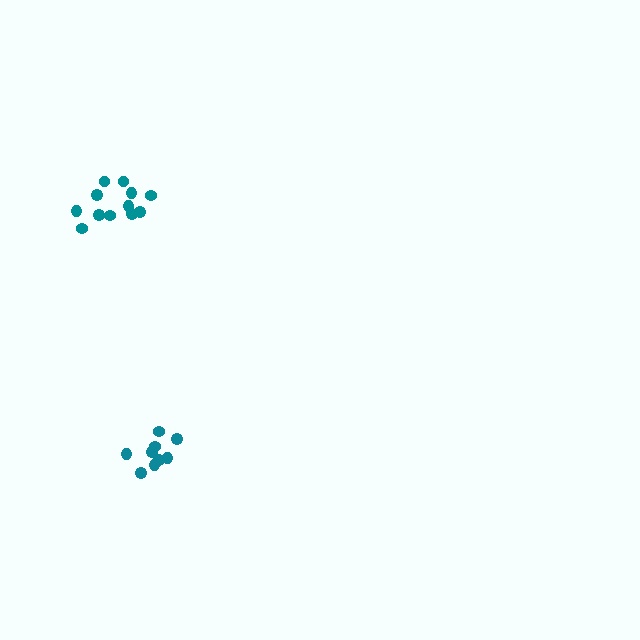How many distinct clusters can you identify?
There are 2 distinct clusters.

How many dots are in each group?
Group 1: 9 dots, Group 2: 12 dots (21 total).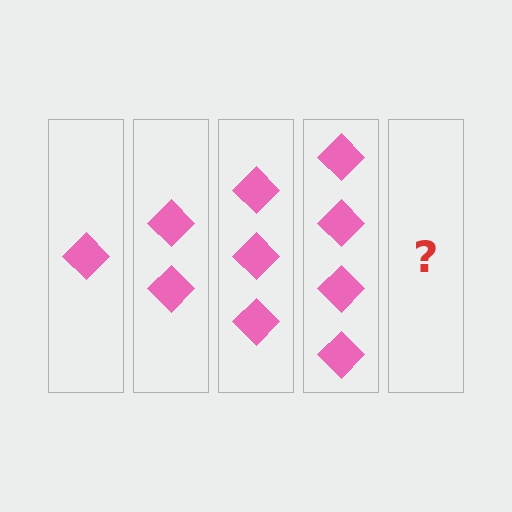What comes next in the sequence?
The next element should be 5 diamonds.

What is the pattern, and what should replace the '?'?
The pattern is that each step adds one more diamond. The '?' should be 5 diamonds.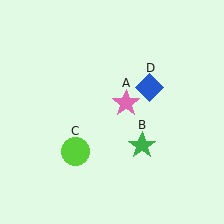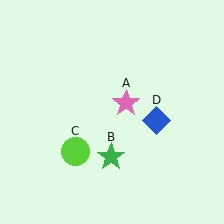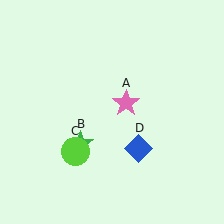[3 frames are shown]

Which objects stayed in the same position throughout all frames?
Pink star (object A) and lime circle (object C) remained stationary.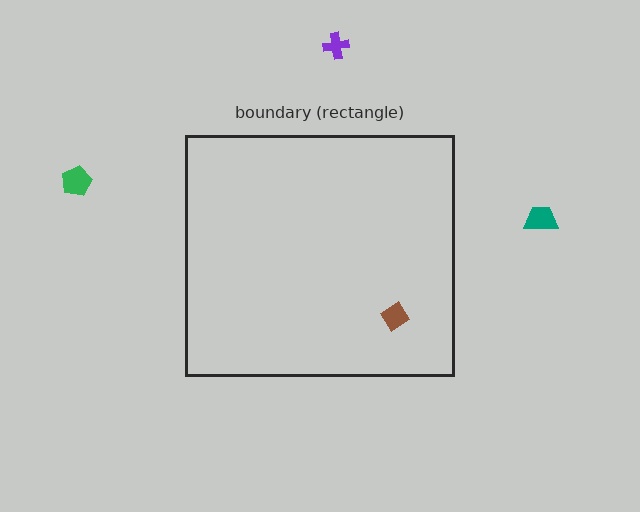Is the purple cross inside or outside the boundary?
Outside.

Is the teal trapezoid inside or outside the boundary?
Outside.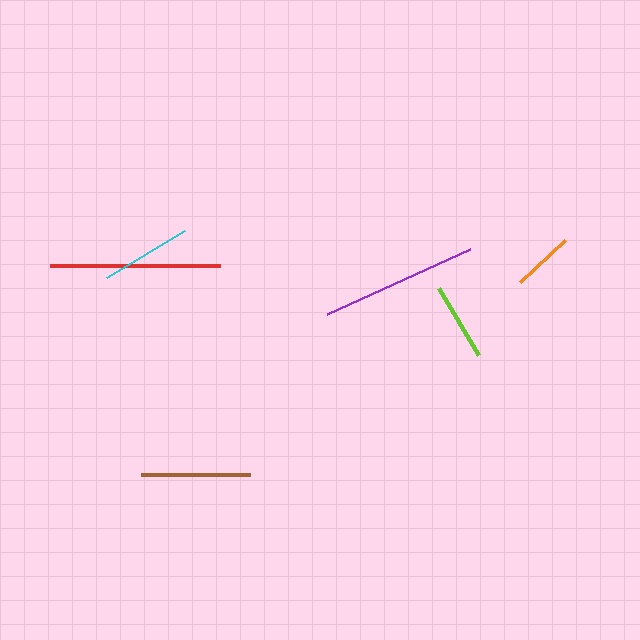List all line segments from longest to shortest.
From longest to shortest: red, purple, brown, cyan, lime, orange.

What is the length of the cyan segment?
The cyan segment is approximately 91 pixels long.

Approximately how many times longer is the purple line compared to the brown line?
The purple line is approximately 1.4 times the length of the brown line.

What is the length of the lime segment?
The lime segment is approximately 78 pixels long.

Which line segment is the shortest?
The orange line is the shortest at approximately 62 pixels.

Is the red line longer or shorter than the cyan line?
The red line is longer than the cyan line.